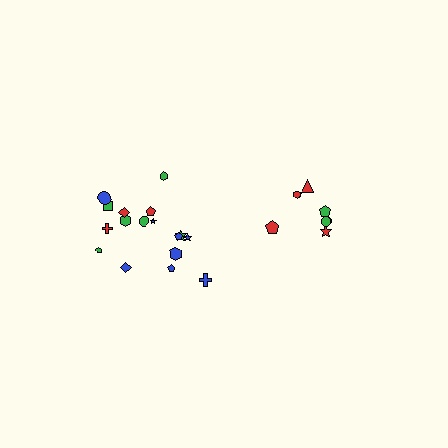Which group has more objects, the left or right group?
The left group.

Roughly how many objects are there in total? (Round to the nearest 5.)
Roughly 25 objects in total.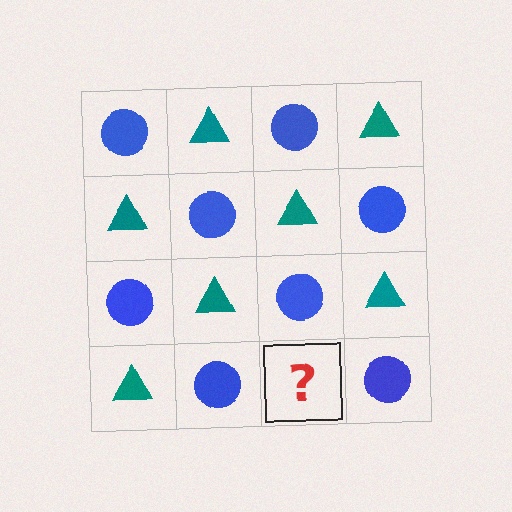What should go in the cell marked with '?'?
The missing cell should contain a teal triangle.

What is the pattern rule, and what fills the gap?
The rule is that it alternates blue circle and teal triangle in a checkerboard pattern. The gap should be filled with a teal triangle.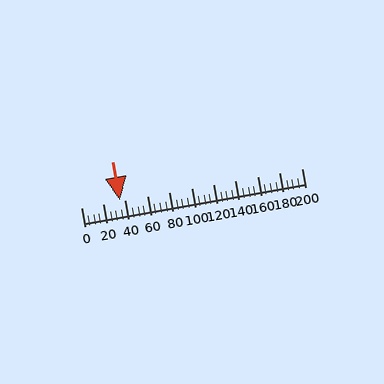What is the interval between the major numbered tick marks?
The major tick marks are spaced 20 units apart.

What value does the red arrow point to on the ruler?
The red arrow points to approximately 35.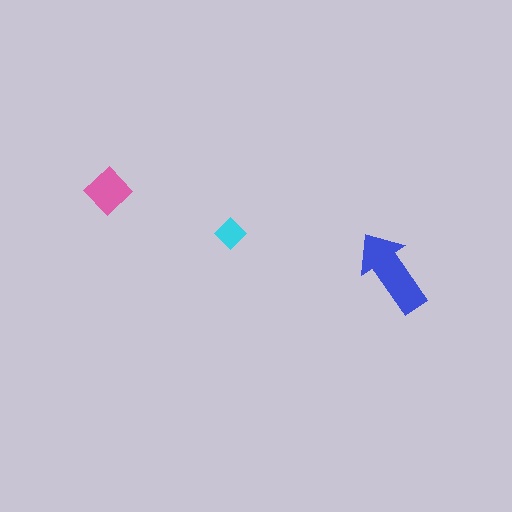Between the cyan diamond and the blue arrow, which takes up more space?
The blue arrow.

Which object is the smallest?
The cyan diamond.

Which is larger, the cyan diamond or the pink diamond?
The pink diamond.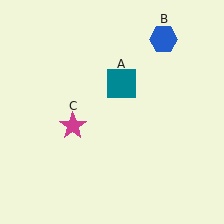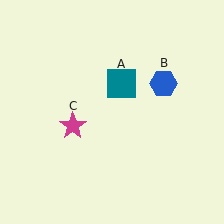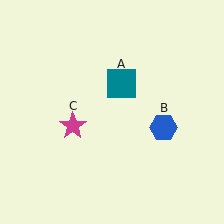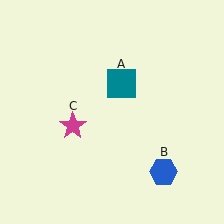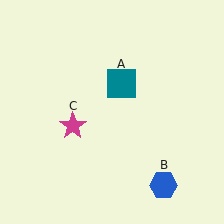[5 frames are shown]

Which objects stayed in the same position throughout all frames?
Teal square (object A) and magenta star (object C) remained stationary.